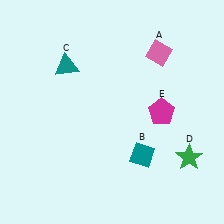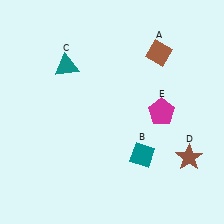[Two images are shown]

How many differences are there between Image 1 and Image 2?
There are 2 differences between the two images.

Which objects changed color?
A changed from pink to brown. D changed from green to brown.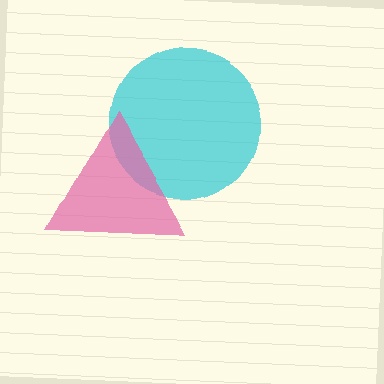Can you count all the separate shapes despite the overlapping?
Yes, there are 2 separate shapes.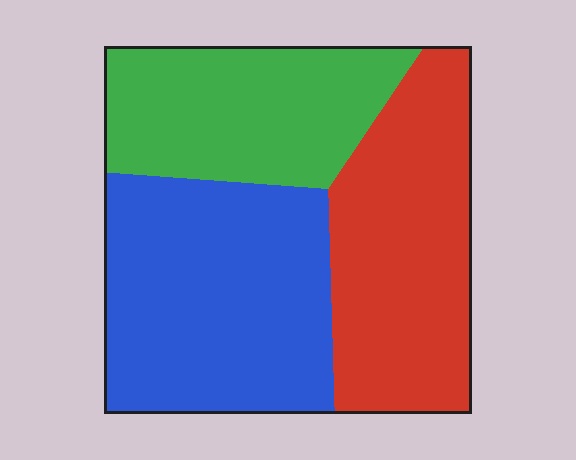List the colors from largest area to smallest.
From largest to smallest: blue, red, green.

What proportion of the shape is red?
Red covers roughly 35% of the shape.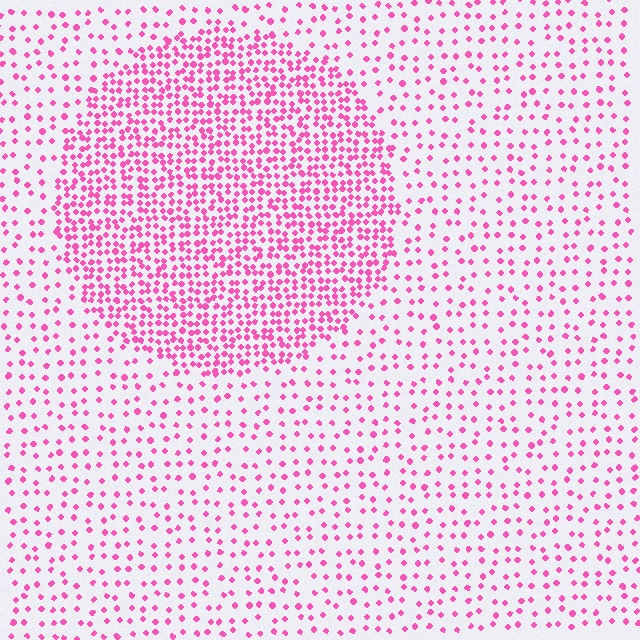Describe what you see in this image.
The image contains small pink elements arranged at two different densities. A circle-shaped region is visible where the elements are more densely packed than the surrounding area.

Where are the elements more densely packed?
The elements are more densely packed inside the circle boundary.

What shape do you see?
I see a circle.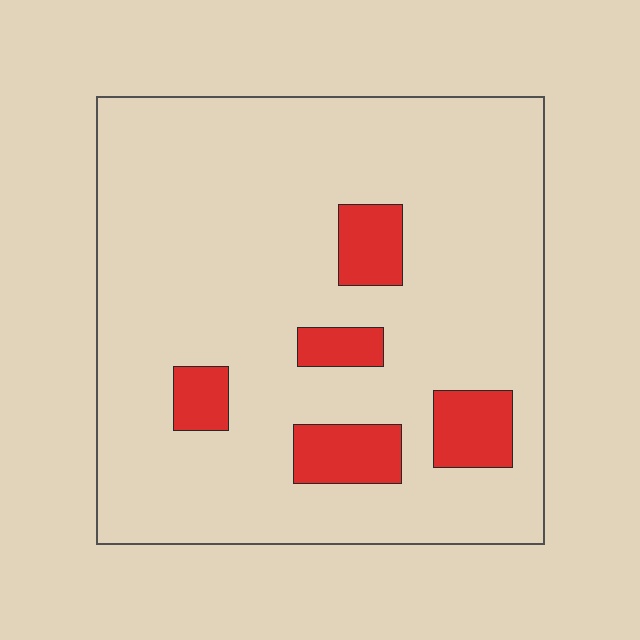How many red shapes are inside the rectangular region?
5.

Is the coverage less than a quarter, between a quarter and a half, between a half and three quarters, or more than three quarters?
Less than a quarter.